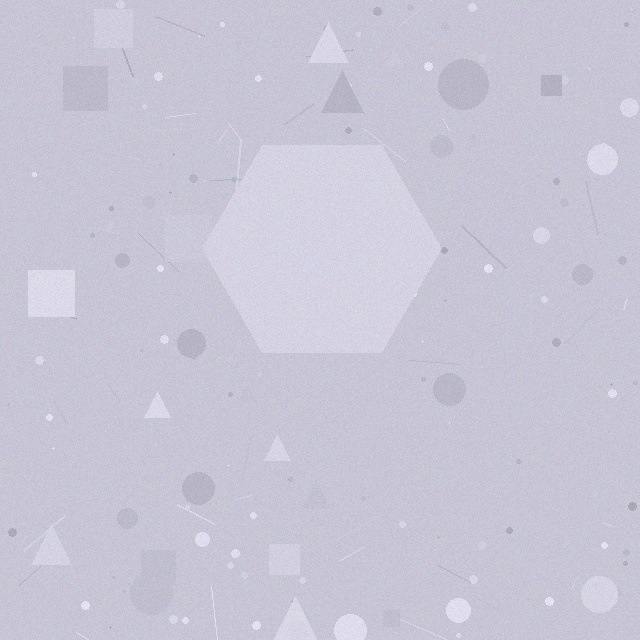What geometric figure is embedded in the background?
A hexagon is embedded in the background.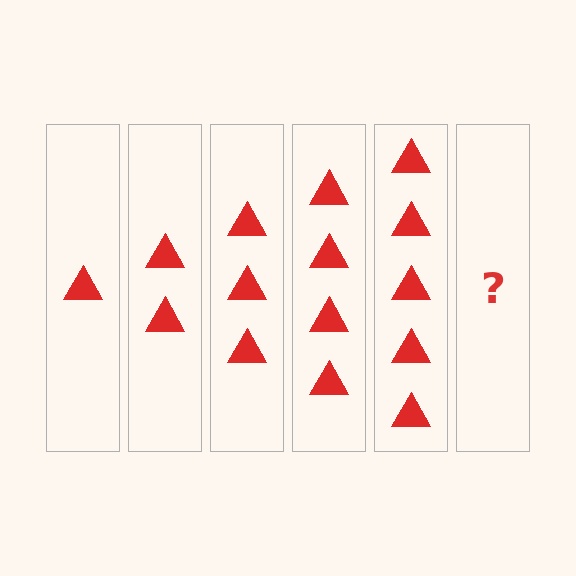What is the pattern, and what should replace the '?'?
The pattern is that each step adds one more triangle. The '?' should be 6 triangles.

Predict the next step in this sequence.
The next step is 6 triangles.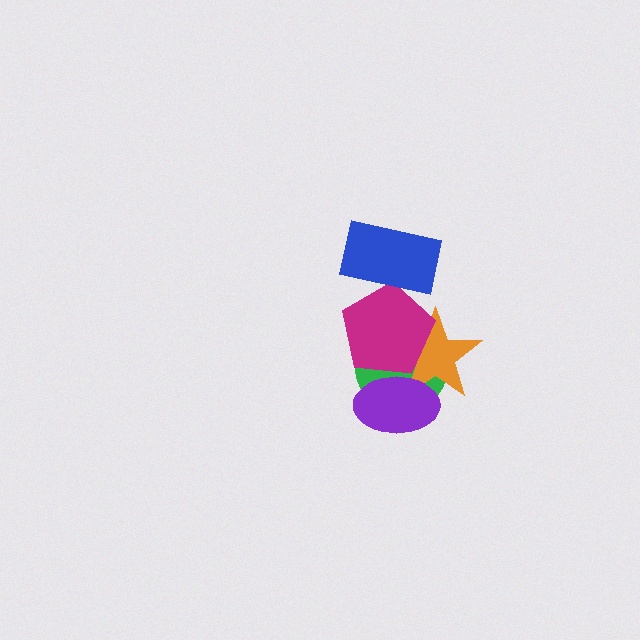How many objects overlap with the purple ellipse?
3 objects overlap with the purple ellipse.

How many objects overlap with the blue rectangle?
1 object overlaps with the blue rectangle.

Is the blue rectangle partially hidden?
No, no other shape covers it.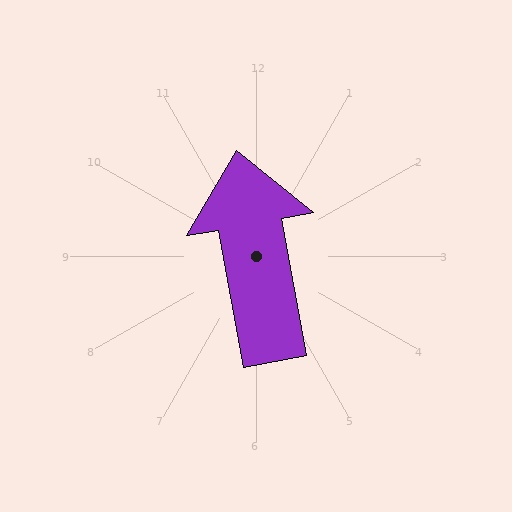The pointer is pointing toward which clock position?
Roughly 12 o'clock.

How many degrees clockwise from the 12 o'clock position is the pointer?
Approximately 350 degrees.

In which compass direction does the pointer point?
North.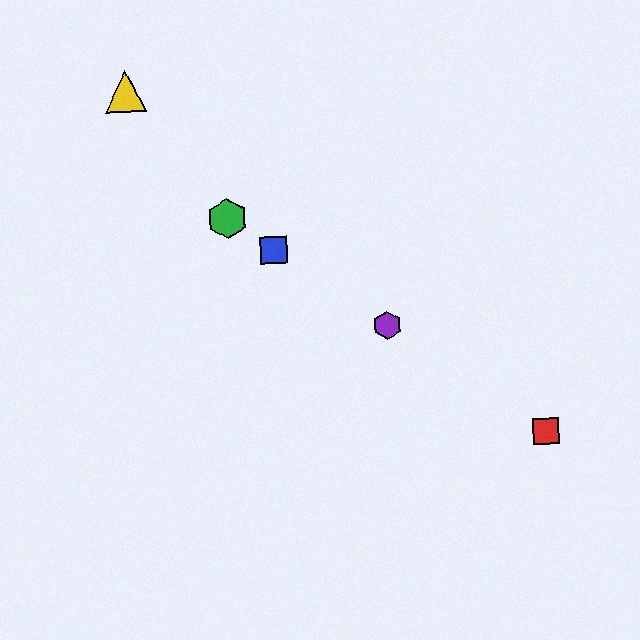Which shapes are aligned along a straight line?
The red square, the blue square, the green hexagon, the purple hexagon are aligned along a straight line.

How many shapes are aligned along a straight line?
4 shapes (the red square, the blue square, the green hexagon, the purple hexagon) are aligned along a straight line.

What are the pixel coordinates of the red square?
The red square is at (546, 431).